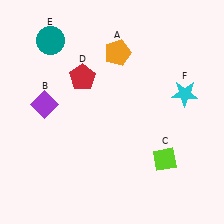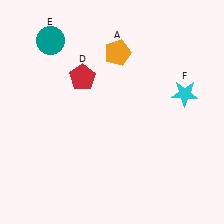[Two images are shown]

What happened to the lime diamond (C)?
The lime diamond (C) was removed in Image 2. It was in the bottom-right area of Image 1.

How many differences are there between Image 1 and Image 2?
There are 2 differences between the two images.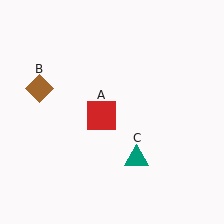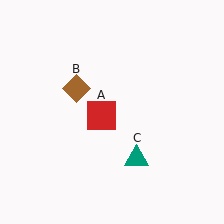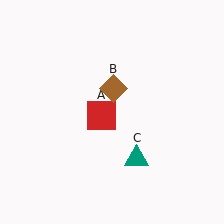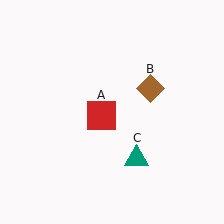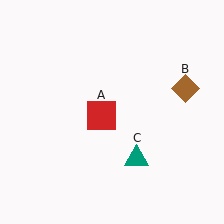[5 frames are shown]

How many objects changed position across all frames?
1 object changed position: brown diamond (object B).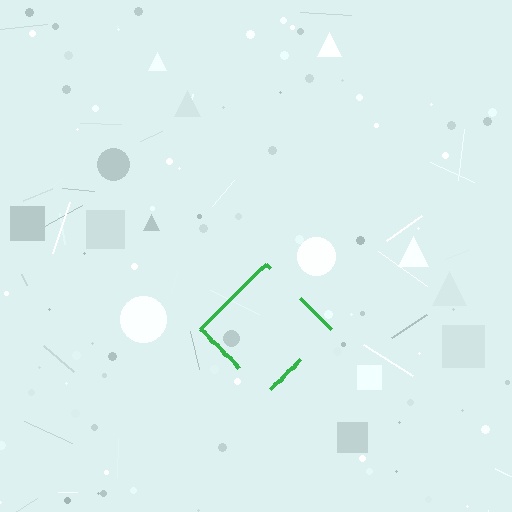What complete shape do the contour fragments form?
The contour fragments form a diamond.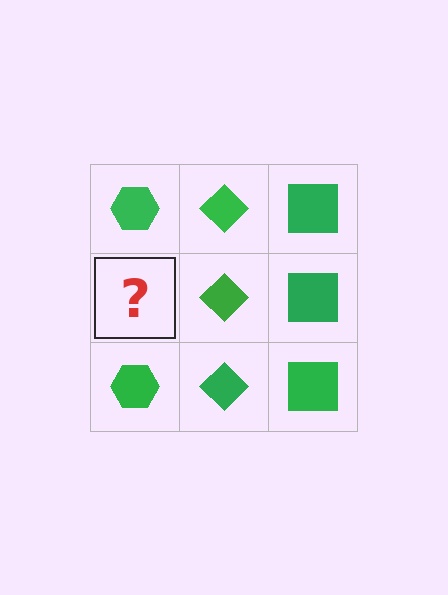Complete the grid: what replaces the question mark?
The question mark should be replaced with a green hexagon.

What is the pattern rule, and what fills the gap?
The rule is that each column has a consistent shape. The gap should be filled with a green hexagon.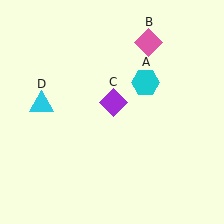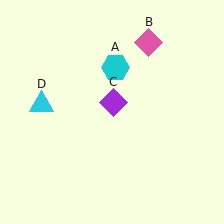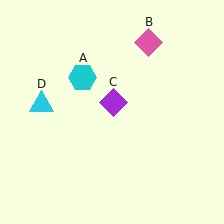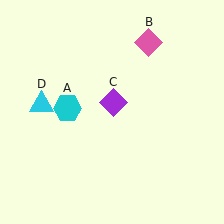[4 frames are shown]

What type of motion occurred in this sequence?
The cyan hexagon (object A) rotated counterclockwise around the center of the scene.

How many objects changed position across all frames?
1 object changed position: cyan hexagon (object A).